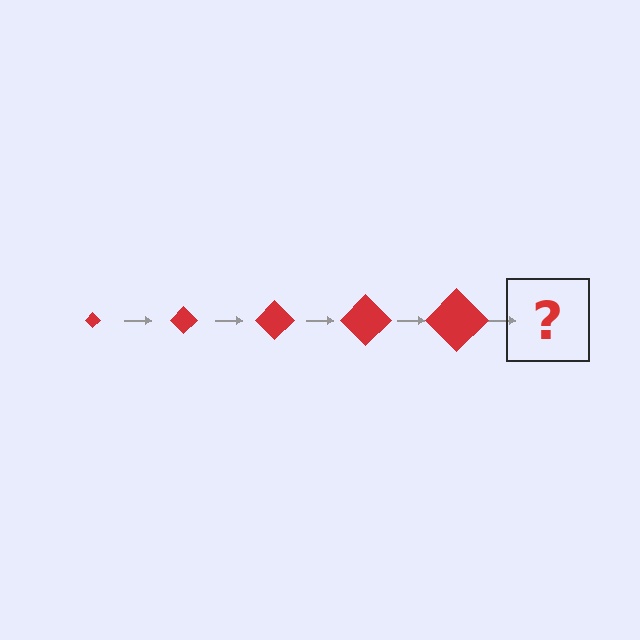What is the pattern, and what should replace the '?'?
The pattern is that the diamond gets progressively larger each step. The '?' should be a red diamond, larger than the previous one.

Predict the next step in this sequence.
The next step is a red diamond, larger than the previous one.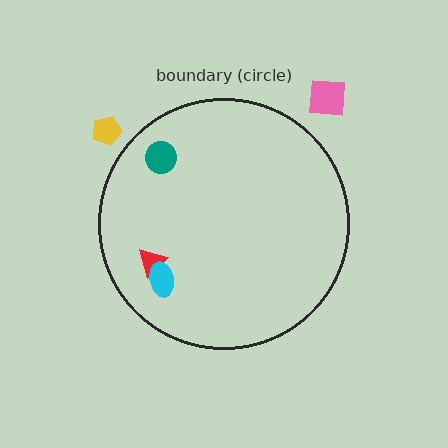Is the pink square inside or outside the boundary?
Outside.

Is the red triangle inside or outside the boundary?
Inside.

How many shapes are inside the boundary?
3 inside, 2 outside.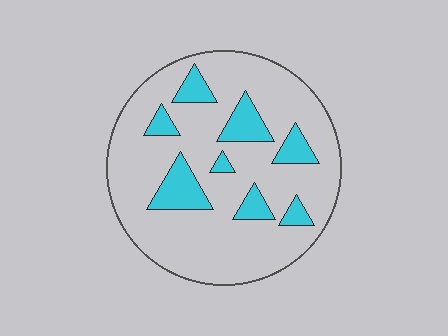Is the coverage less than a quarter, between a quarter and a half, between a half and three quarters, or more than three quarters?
Less than a quarter.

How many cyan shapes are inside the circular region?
8.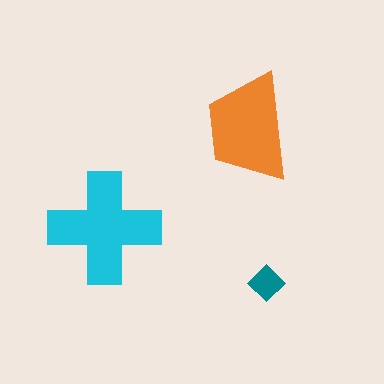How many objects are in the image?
There are 3 objects in the image.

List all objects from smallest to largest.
The teal diamond, the orange trapezoid, the cyan cross.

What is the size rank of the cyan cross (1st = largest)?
1st.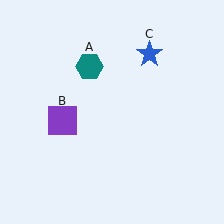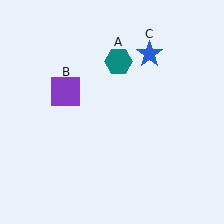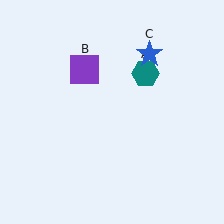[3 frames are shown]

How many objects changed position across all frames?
2 objects changed position: teal hexagon (object A), purple square (object B).